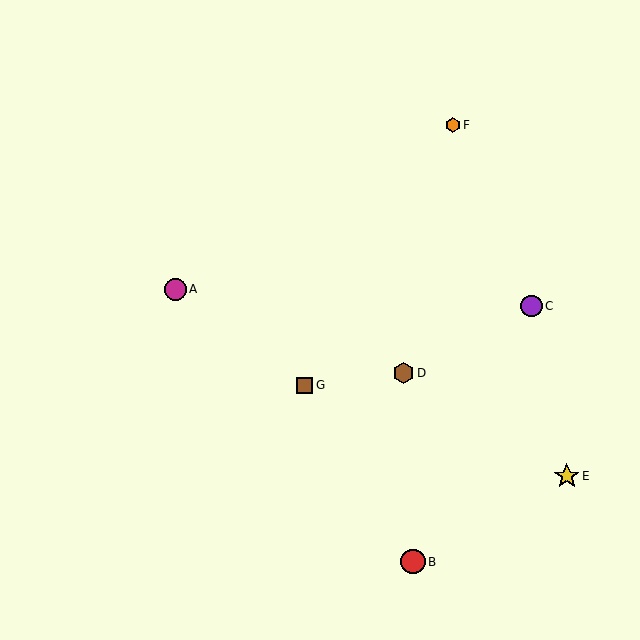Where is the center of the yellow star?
The center of the yellow star is at (567, 476).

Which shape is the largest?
The yellow star (labeled E) is the largest.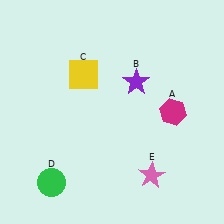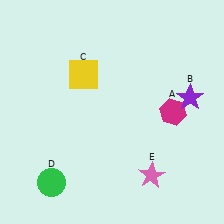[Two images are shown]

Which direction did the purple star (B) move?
The purple star (B) moved right.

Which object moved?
The purple star (B) moved right.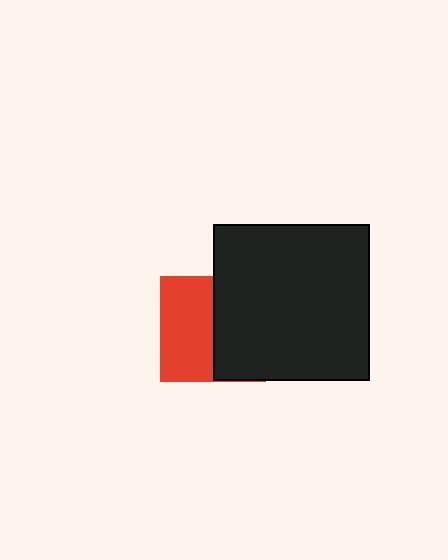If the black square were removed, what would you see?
You would see the complete red square.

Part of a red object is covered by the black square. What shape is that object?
It is a square.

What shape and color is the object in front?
The object in front is a black square.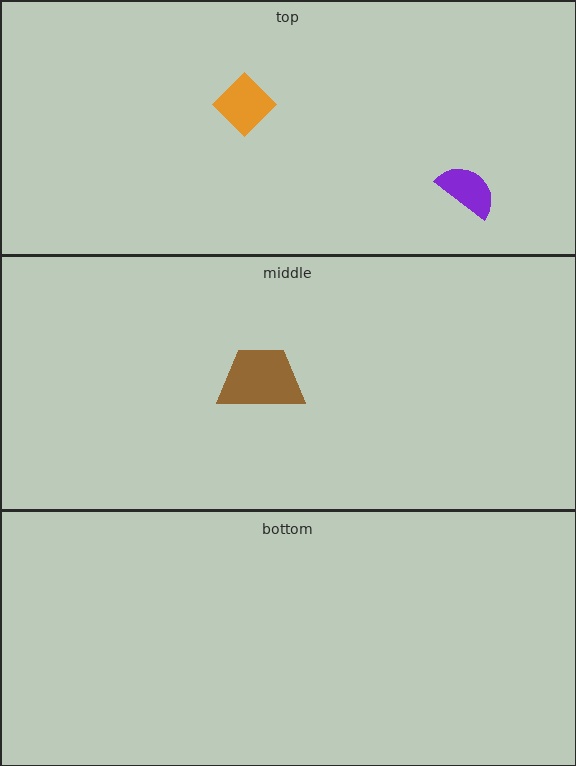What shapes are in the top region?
The orange diamond, the purple semicircle.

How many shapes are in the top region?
2.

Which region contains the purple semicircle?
The top region.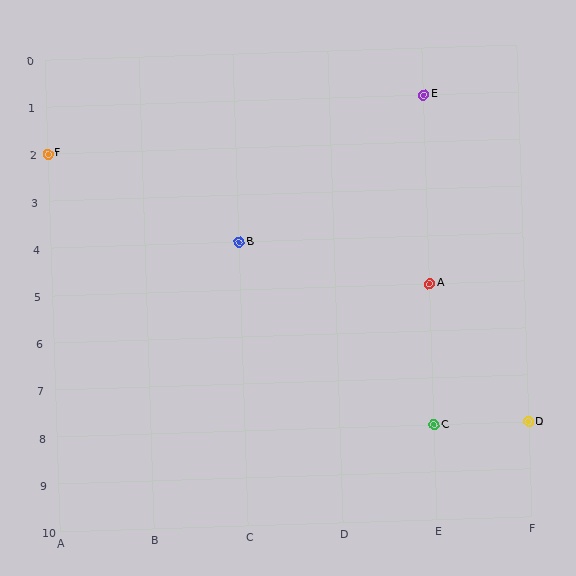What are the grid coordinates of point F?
Point F is at grid coordinates (A, 2).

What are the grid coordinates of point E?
Point E is at grid coordinates (E, 1).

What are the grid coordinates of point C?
Point C is at grid coordinates (E, 8).